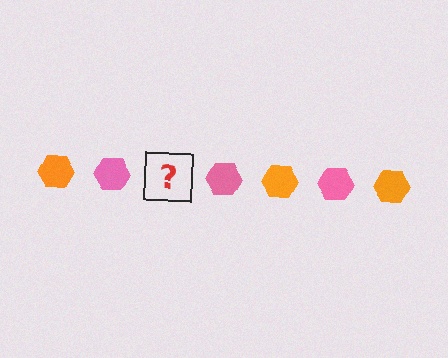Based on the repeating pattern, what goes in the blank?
The blank should be an orange hexagon.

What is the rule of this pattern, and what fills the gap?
The rule is that the pattern cycles through orange, pink hexagons. The gap should be filled with an orange hexagon.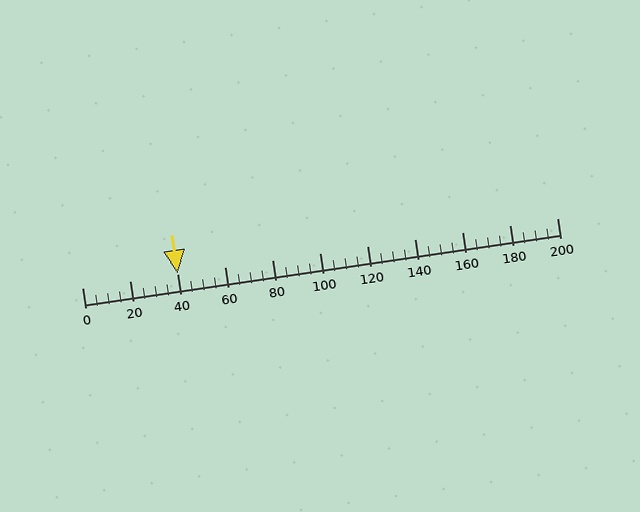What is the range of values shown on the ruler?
The ruler shows values from 0 to 200.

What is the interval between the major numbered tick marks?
The major tick marks are spaced 20 units apart.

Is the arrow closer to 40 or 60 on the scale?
The arrow is closer to 40.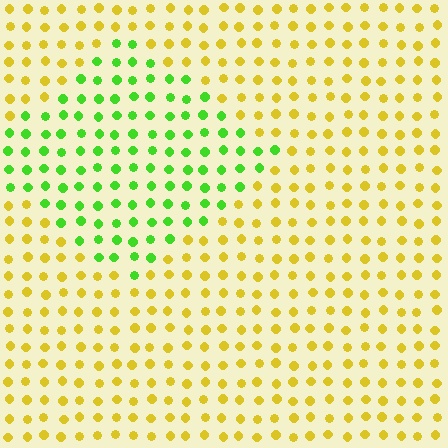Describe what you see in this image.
The image is filled with small yellow elements in a uniform arrangement. A diamond-shaped region is visible where the elements are tinted to a slightly different hue, forming a subtle color boundary.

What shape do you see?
I see a diamond.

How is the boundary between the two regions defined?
The boundary is defined purely by a slight shift in hue (about 59 degrees). Spacing, size, and orientation are identical on both sides.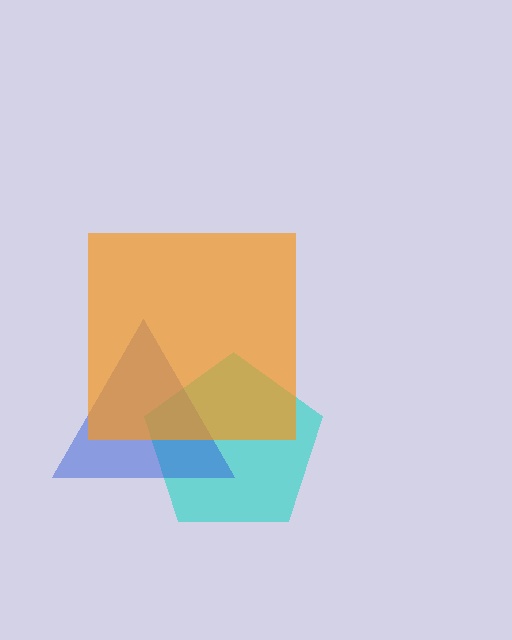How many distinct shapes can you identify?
There are 3 distinct shapes: a cyan pentagon, a blue triangle, an orange square.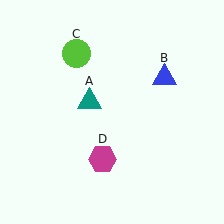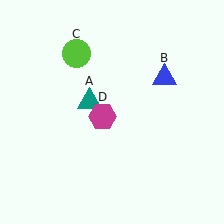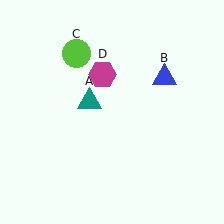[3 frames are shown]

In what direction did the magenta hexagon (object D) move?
The magenta hexagon (object D) moved up.